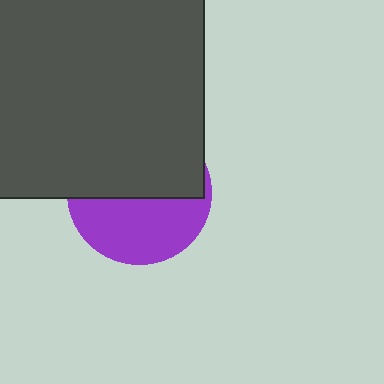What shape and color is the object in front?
The object in front is a dark gray rectangle.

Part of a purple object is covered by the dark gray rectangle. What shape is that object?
It is a circle.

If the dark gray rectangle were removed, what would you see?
You would see the complete purple circle.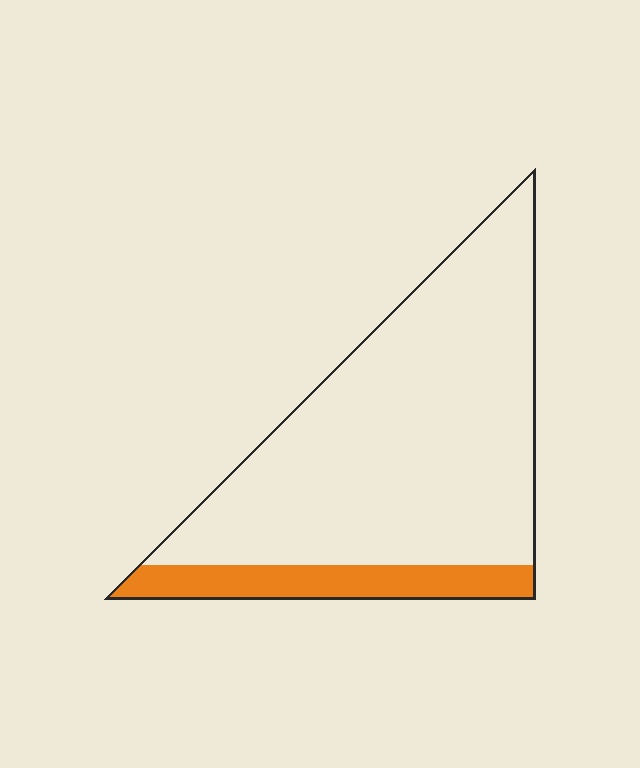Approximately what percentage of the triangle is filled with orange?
Approximately 15%.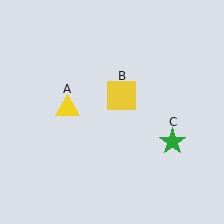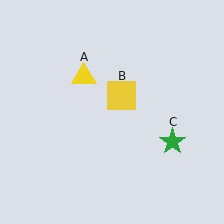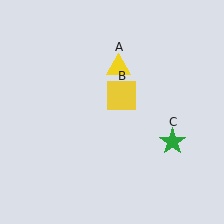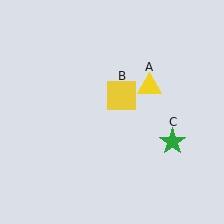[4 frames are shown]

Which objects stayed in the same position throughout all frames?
Yellow square (object B) and green star (object C) remained stationary.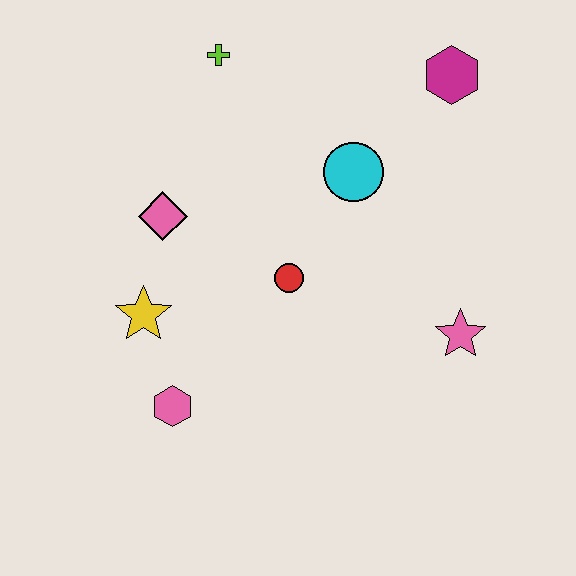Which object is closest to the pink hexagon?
The yellow star is closest to the pink hexagon.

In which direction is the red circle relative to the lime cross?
The red circle is below the lime cross.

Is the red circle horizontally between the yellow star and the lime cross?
No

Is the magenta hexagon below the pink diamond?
No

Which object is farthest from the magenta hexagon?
The pink hexagon is farthest from the magenta hexagon.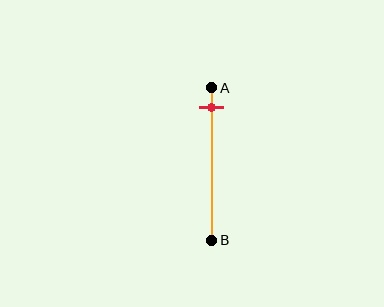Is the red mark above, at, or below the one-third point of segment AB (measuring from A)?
The red mark is above the one-third point of segment AB.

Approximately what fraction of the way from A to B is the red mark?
The red mark is approximately 15% of the way from A to B.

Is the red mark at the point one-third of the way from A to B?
No, the mark is at about 15% from A, not at the 33% one-third point.